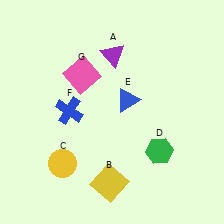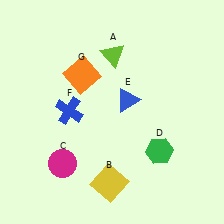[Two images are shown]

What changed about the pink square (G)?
In Image 1, G is pink. In Image 2, it changed to orange.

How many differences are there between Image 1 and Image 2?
There are 3 differences between the two images.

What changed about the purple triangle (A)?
In Image 1, A is purple. In Image 2, it changed to lime.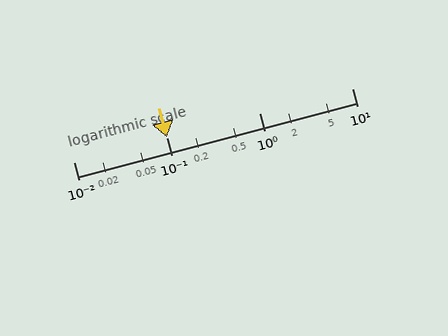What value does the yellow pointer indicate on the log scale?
The pointer indicates approximately 0.1.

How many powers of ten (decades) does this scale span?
The scale spans 3 decades, from 0.01 to 10.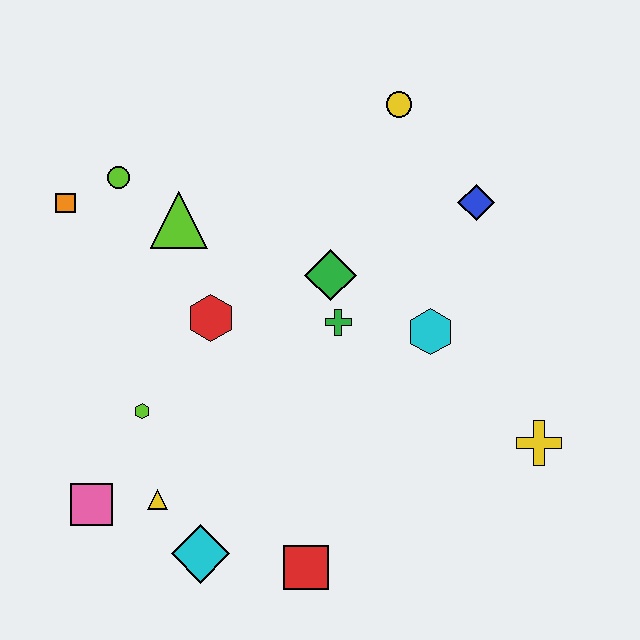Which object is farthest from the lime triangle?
The yellow cross is farthest from the lime triangle.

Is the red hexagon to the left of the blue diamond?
Yes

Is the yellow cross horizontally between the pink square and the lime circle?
No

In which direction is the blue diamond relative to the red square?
The blue diamond is above the red square.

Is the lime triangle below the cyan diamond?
No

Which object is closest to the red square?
The cyan diamond is closest to the red square.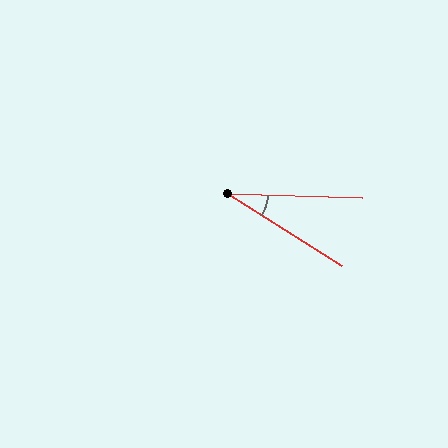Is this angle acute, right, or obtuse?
It is acute.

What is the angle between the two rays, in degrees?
Approximately 31 degrees.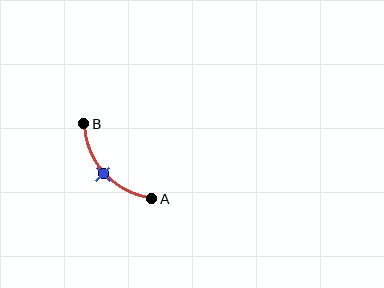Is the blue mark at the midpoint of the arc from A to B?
Yes. The blue mark lies on the arc at equal arc-length from both A and B — it is the arc midpoint.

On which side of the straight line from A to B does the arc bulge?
The arc bulges below and to the left of the straight line connecting A and B.